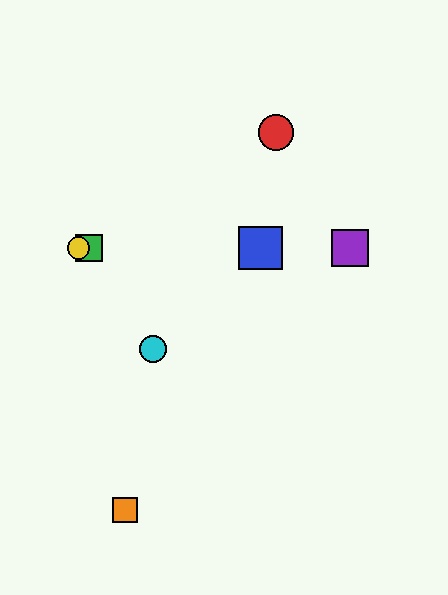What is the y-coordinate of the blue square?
The blue square is at y≈248.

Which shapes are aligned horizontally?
The blue square, the green square, the yellow circle, the purple square are aligned horizontally.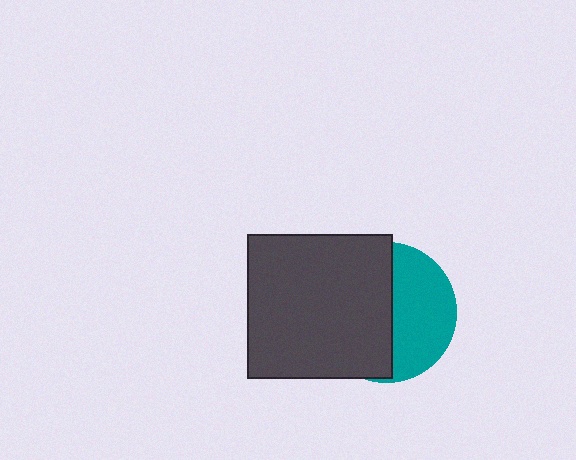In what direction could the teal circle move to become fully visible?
The teal circle could move right. That would shift it out from behind the dark gray square entirely.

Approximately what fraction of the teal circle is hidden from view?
Roughly 56% of the teal circle is hidden behind the dark gray square.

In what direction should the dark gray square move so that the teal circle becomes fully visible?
The dark gray square should move left. That is the shortest direction to clear the overlap and leave the teal circle fully visible.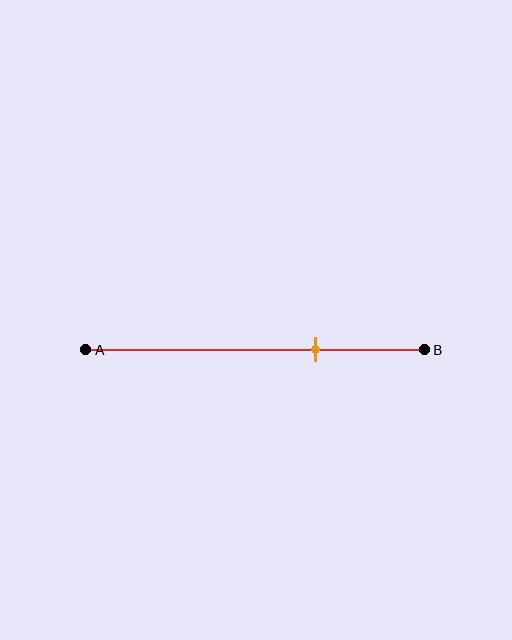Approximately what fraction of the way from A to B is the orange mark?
The orange mark is approximately 70% of the way from A to B.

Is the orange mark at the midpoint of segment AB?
No, the mark is at about 70% from A, not at the 50% midpoint.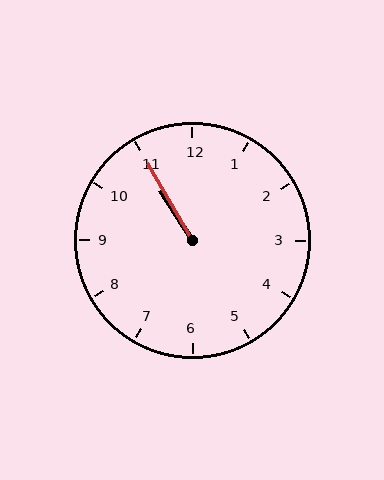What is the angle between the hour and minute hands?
Approximately 2 degrees.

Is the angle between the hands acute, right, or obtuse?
It is acute.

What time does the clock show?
10:55.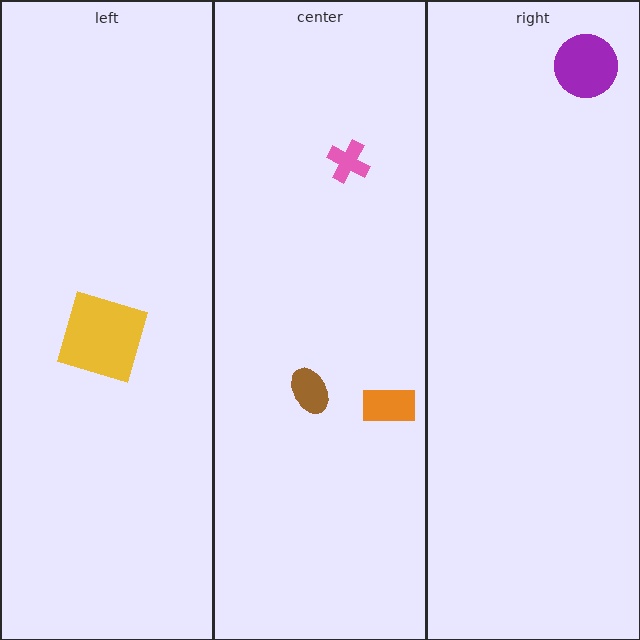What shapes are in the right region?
The purple circle.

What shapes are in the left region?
The yellow square.